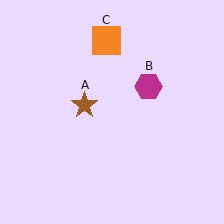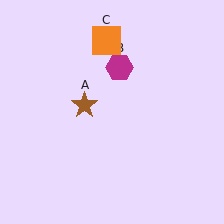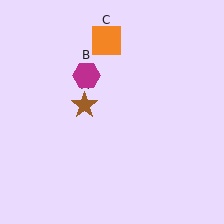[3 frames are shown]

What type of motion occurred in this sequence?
The magenta hexagon (object B) rotated counterclockwise around the center of the scene.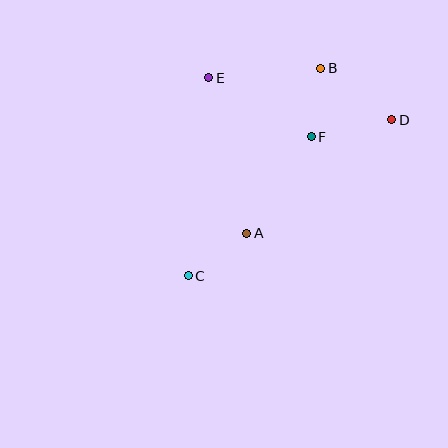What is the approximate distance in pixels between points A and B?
The distance between A and B is approximately 181 pixels.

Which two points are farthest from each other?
Points C and D are farthest from each other.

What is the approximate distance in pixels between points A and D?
The distance between A and D is approximately 184 pixels.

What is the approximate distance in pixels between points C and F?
The distance between C and F is approximately 185 pixels.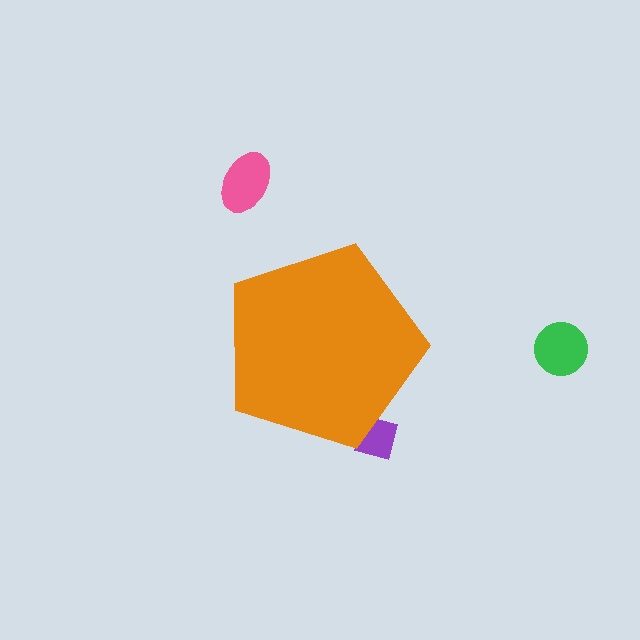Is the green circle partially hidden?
No, the green circle is fully visible.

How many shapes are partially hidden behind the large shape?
1 shape is partially hidden.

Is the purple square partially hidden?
Yes, the purple square is partially hidden behind the orange pentagon.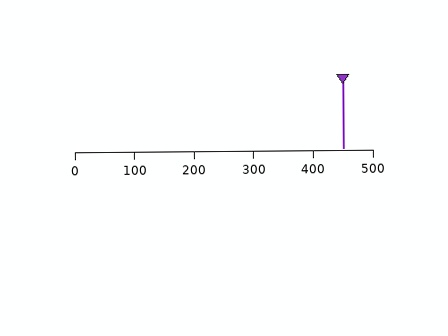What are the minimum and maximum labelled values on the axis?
The axis runs from 0 to 500.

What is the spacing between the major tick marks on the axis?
The major ticks are spaced 100 apart.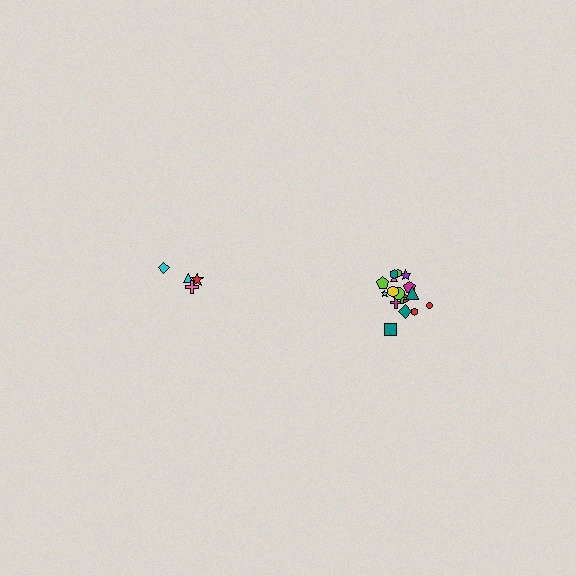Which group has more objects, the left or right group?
The right group.